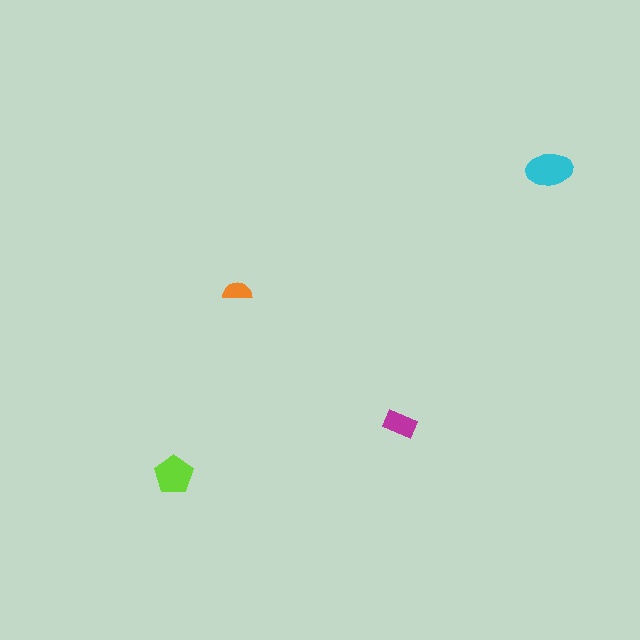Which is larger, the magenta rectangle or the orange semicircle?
The magenta rectangle.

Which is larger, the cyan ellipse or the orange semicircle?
The cyan ellipse.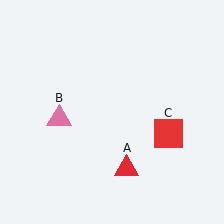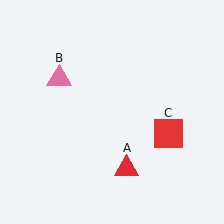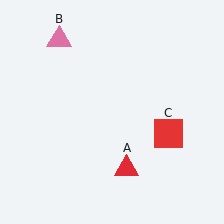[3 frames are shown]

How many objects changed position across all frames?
1 object changed position: pink triangle (object B).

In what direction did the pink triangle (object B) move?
The pink triangle (object B) moved up.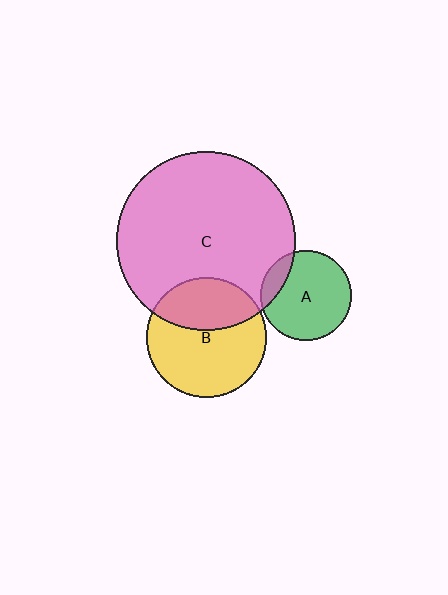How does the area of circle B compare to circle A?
Approximately 1.7 times.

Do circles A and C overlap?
Yes.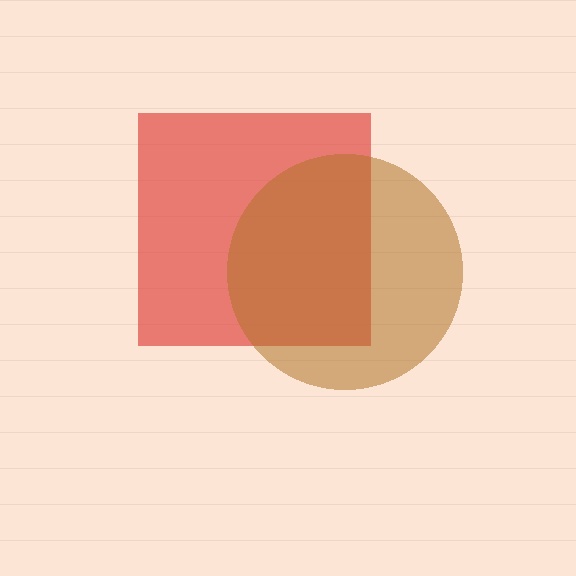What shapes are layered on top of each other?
The layered shapes are: a red square, a brown circle.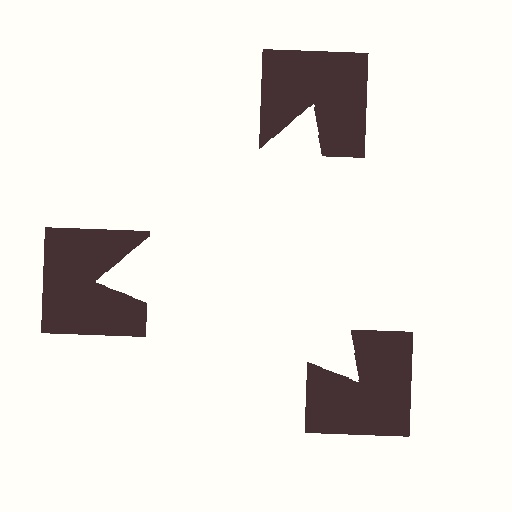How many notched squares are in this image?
There are 3 — one at each vertex of the illusory triangle.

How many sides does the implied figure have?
3 sides.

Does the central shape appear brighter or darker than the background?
It typically appears slightly brighter than the background, even though no actual brightness change is drawn.